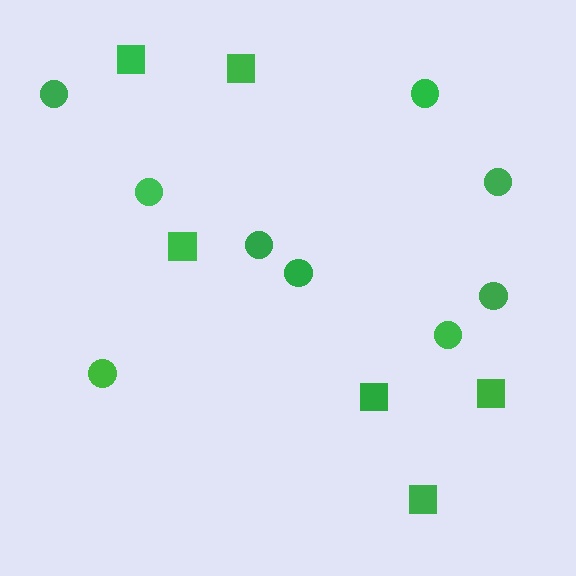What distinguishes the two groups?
There are 2 groups: one group of squares (6) and one group of circles (9).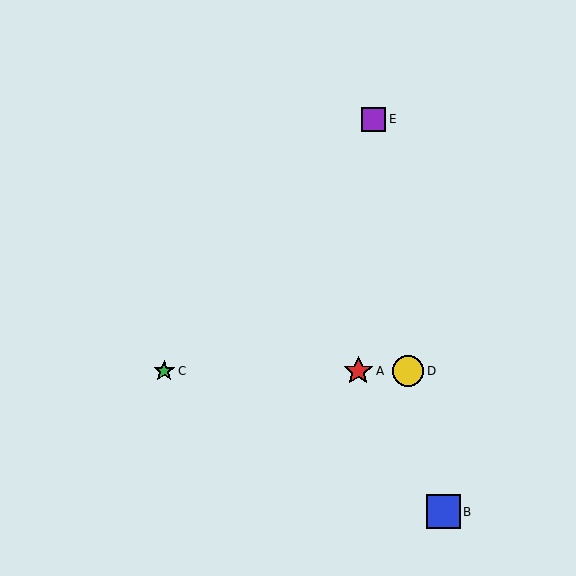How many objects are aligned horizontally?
3 objects (A, C, D) are aligned horizontally.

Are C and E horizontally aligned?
No, C is at y≈371 and E is at y≈119.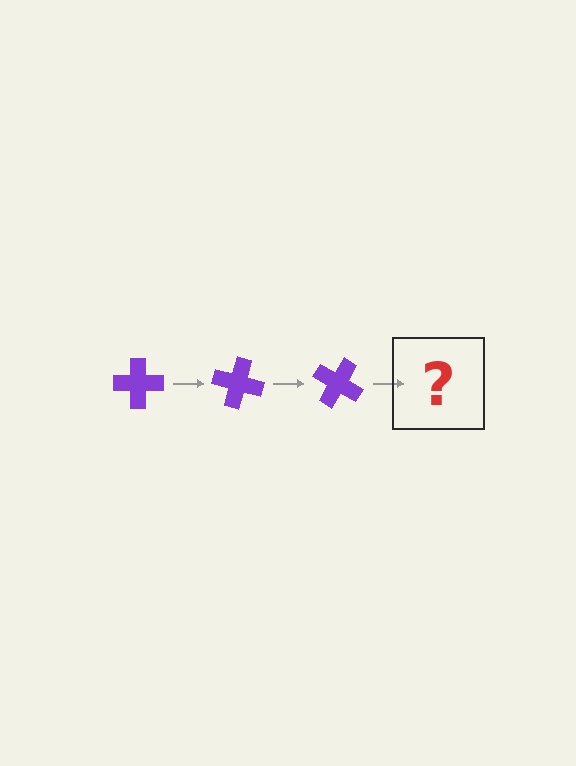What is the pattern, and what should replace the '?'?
The pattern is that the cross rotates 15 degrees each step. The '?' should be a purple cross rotated 45 degrees.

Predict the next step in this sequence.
The next step is a purple cross rotated 45 degrees.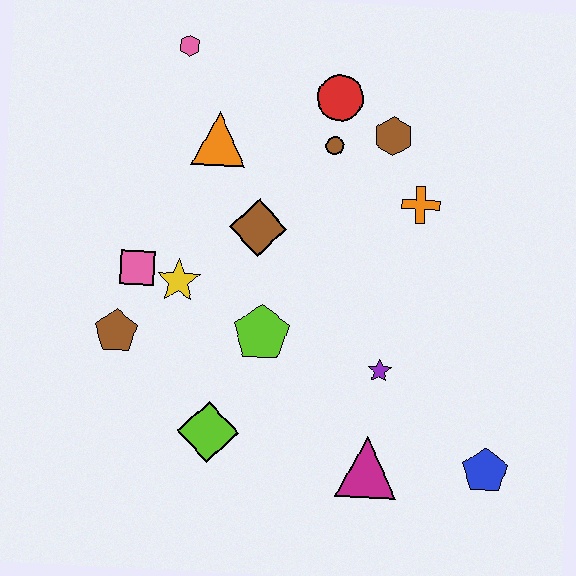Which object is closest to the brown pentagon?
The pink square is closest to the brown pentagon.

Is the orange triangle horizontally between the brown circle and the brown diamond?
No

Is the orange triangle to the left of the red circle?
Yes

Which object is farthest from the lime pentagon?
The pink hexagon is farthest from the lime pentagon.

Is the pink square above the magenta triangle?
Yes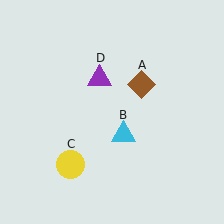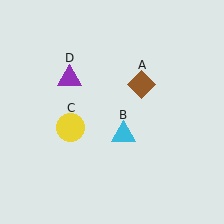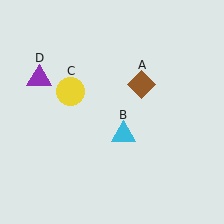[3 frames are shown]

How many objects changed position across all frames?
2 objects changed position: yellow circle (object C), purple triangle (object D).